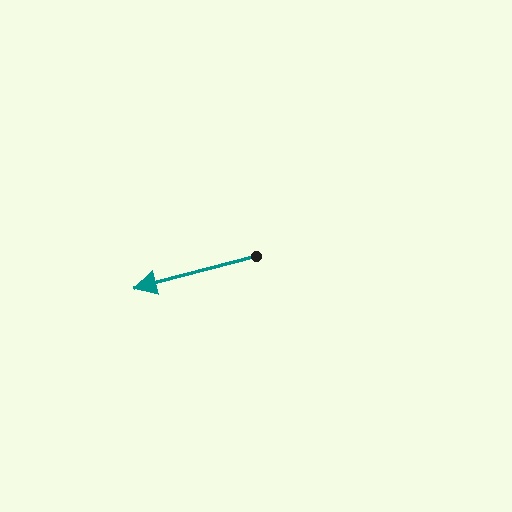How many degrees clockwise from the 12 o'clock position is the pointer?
Approximately 255 degrees.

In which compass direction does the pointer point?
West.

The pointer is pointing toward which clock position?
Roughly 9 o'clock.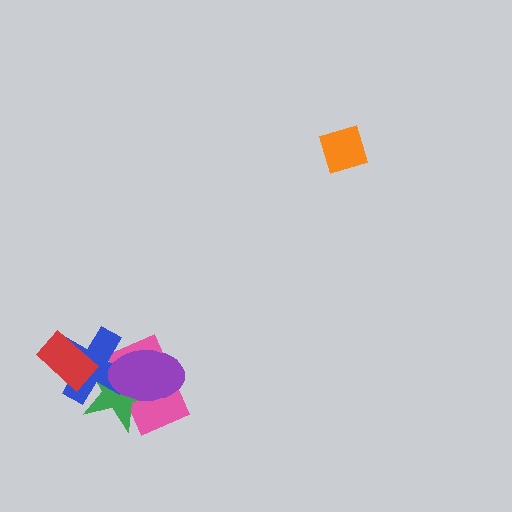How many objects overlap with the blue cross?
4 objects overlap with the blue cross.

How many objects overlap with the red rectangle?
2 objects overlap with the red rectangle.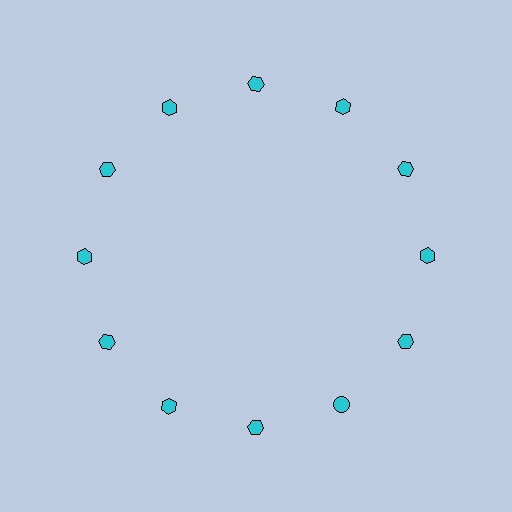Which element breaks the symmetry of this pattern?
The cyan circle at roughly the 5 o'clock position breaks the symmetry. All other shapes are cyan hexagons.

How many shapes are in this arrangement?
There are 12 shapes arranged in a ring pattern.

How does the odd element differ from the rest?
It has a different shape: circle instead of hexagon.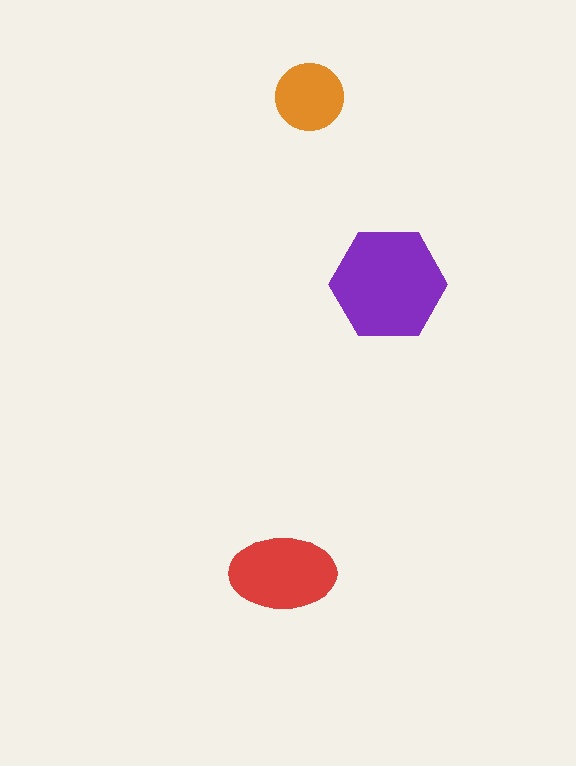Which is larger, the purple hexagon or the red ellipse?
The purple hexagon.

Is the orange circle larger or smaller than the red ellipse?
Smaller.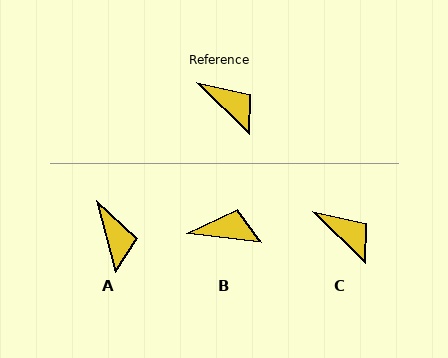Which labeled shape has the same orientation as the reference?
C.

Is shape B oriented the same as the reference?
No, it is off by about 37 degrees.